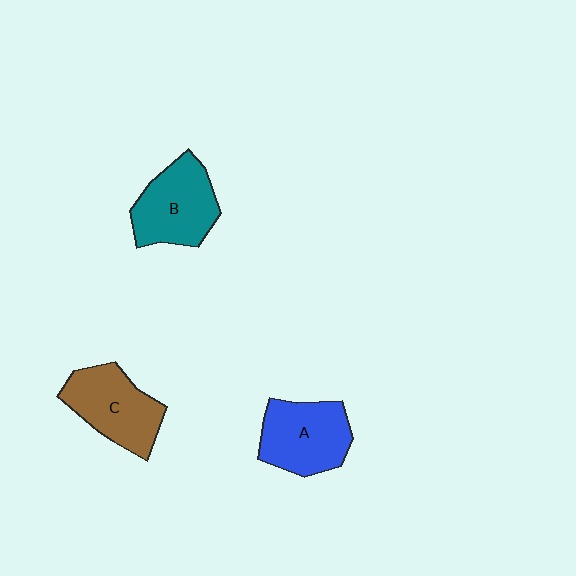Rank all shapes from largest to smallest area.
From largest to smallest: A (blue), B (teal), C (brown).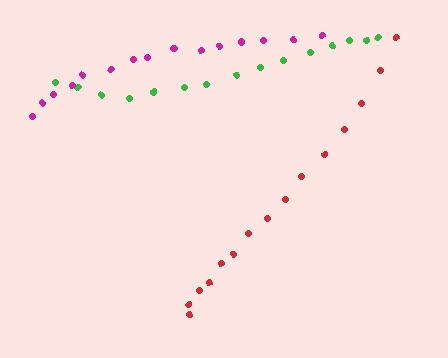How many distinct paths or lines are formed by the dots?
There are 3 distinct paths.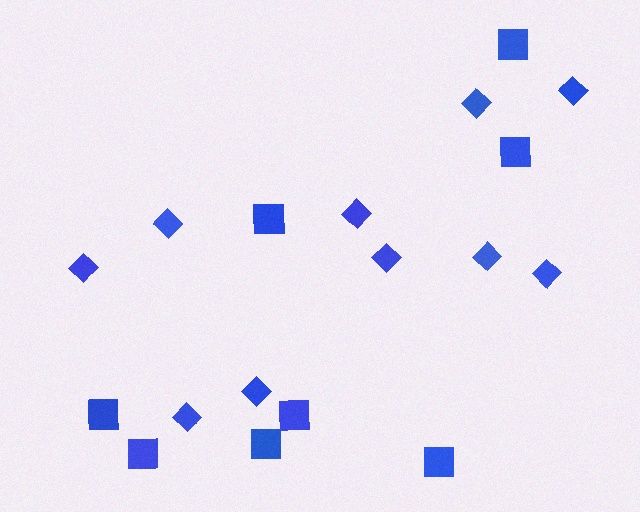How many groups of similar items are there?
There are 2 groups: one group of diamonds (10) and one group of squares (8).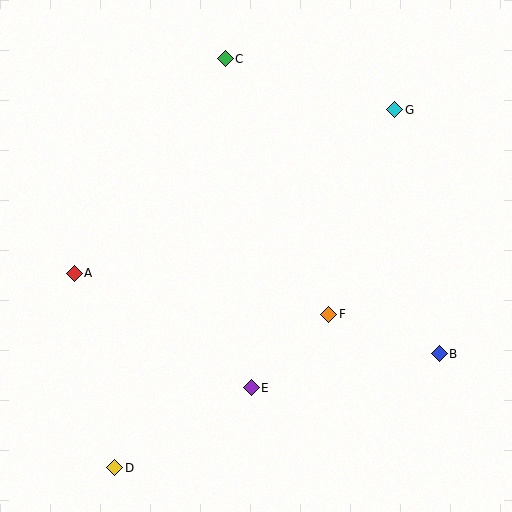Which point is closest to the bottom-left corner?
Point D is closest to the bottom-left corner.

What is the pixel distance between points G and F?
The distance between G and F is 215 pixels.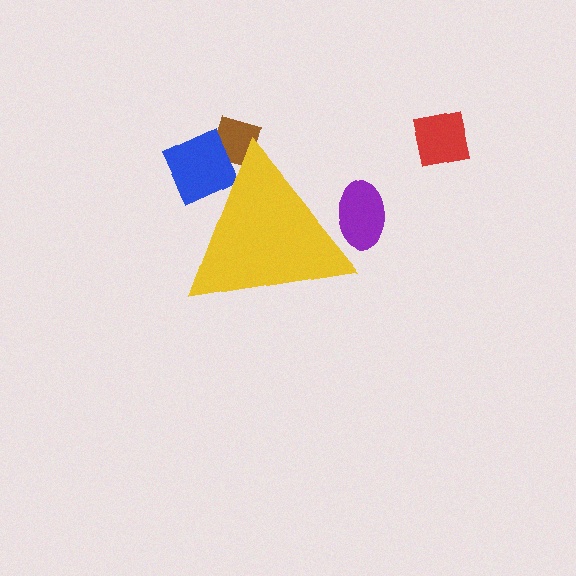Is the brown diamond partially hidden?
Yes, the brown diamond is partially hidden behind the yellow triangle.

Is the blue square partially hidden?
Yes, the blue square is partially hidden behind the yellow triangle.